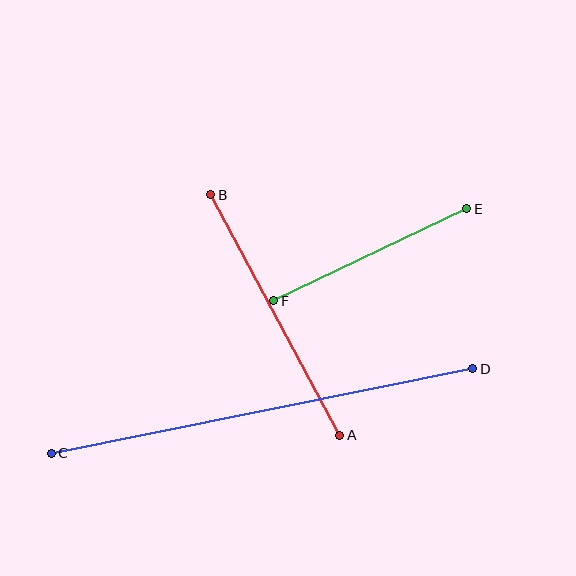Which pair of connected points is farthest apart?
Points C and D are farthest apart.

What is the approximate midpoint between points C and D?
The midpoint is at approximately (262, 411) pixels.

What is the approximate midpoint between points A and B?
The midpoint is at approximately (275, 315) pixels.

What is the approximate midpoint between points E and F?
The midpoint is at approximately (370, 255) pixels.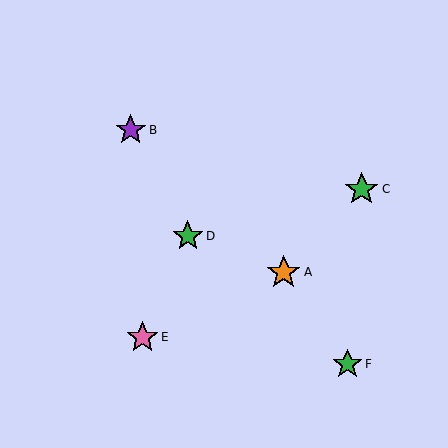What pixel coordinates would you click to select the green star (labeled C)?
Click at (362, 189) to select the green star C.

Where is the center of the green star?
The center of the green star is at (188, 236).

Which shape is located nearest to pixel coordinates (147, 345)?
The pink star (labeled E) at (143, 337) is nearest to that location.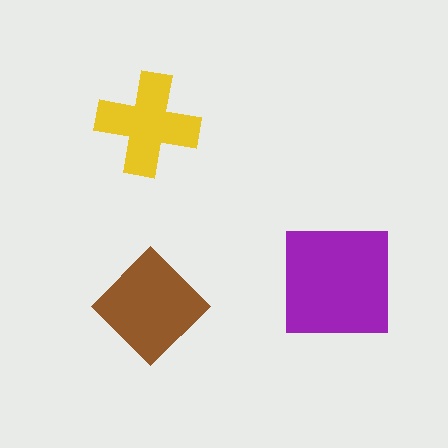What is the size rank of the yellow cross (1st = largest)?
3rd.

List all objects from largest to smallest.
The purple square, the brown diamond, the yellow cross.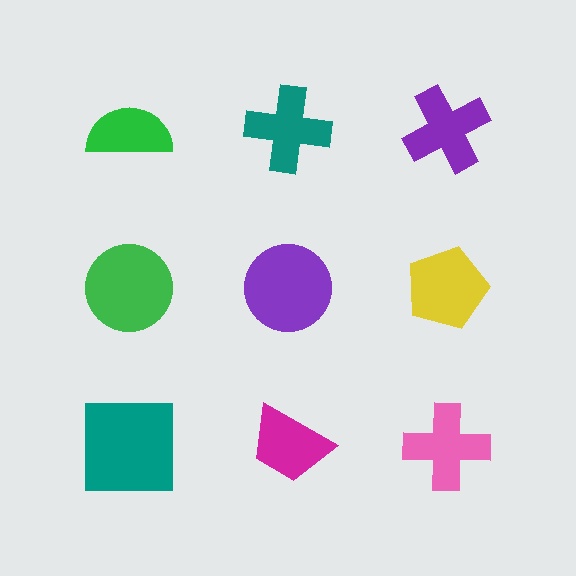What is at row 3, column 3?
A pink cross.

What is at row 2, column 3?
A yellow pentagon.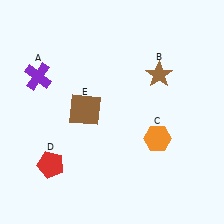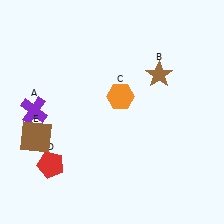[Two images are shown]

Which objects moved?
The objects that moved are: the purple cross (A), the orange hexagon (C), the brown square (E).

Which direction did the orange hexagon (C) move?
The orange hexagon (C) moved up.